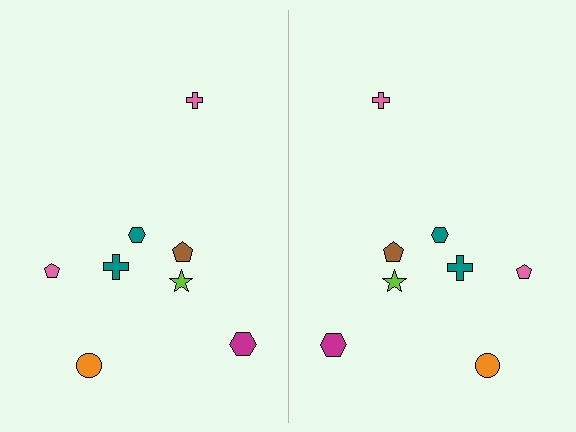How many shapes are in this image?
There are 16 shapes in this image.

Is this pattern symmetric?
Yes, this pattern has bilateral (reflection) symmetry.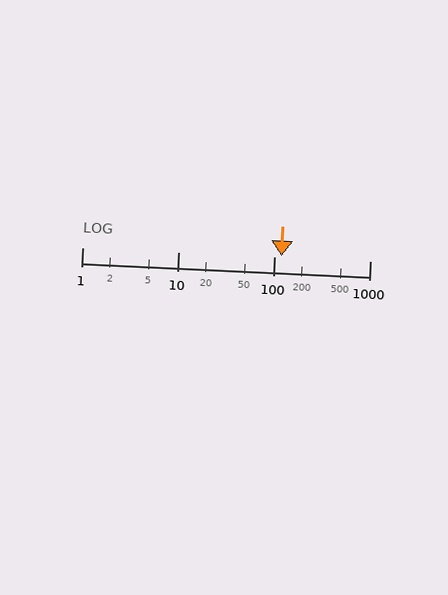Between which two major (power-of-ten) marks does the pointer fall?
The pointer is between 100 and 1000.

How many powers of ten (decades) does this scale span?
The scale spans 3 decades, from 1 to 1000.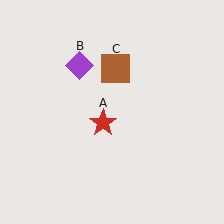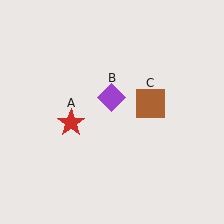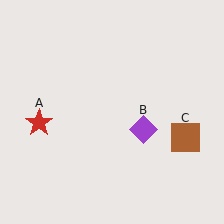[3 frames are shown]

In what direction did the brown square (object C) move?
The brown square (object C) moved down and to the right.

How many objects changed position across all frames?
3 objects changed position: red star (object A), purple diamond (object B), brown square (object C).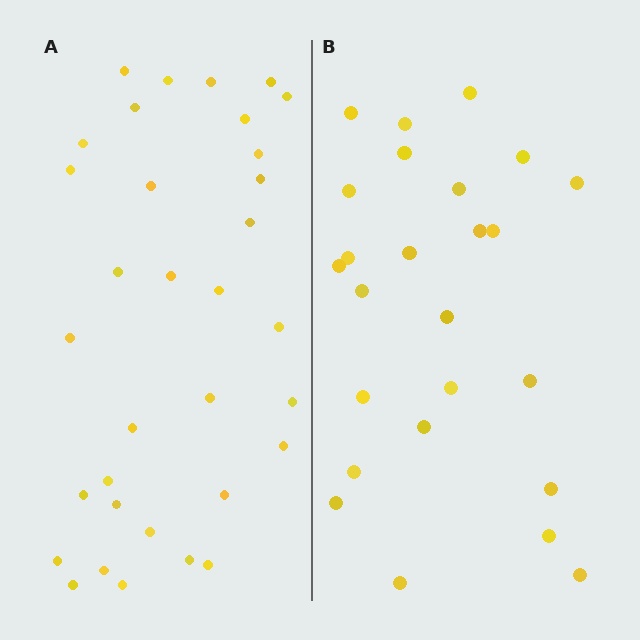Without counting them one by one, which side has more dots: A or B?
Region A (the left region) has more dots.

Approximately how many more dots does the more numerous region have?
Region A has roughly 8 or so more dots than region B.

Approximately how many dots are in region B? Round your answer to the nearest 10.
About 20 dots. (The exact count is 25, which rounds to 20.)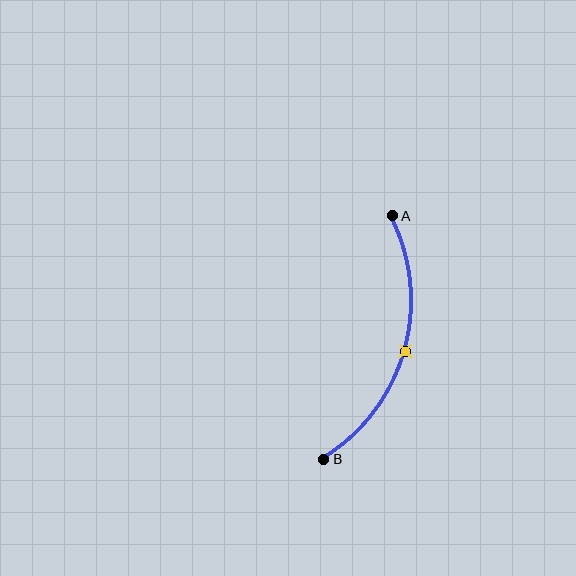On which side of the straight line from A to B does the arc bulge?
The arc bulges to the right of the straight line connecting A and B.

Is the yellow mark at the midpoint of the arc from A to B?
Yes. The yellow mark lies on the arc at equal arc-length from both A and B — it is the arc midpoint.